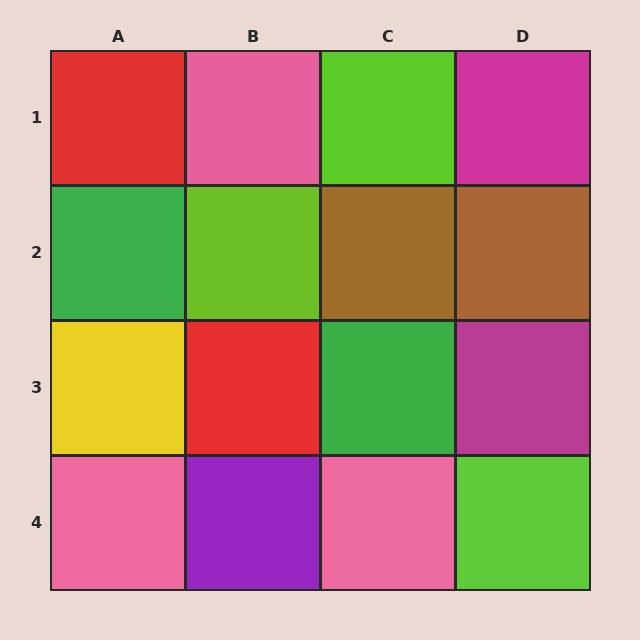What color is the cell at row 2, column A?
Green.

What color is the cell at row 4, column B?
Purple.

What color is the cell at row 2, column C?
Brown.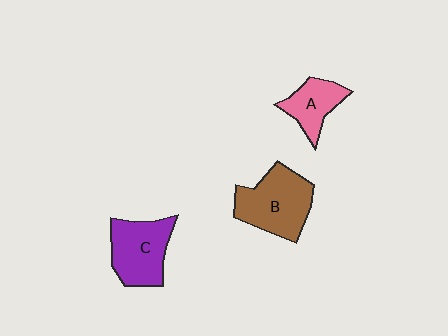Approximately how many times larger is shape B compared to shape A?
Approximately 1.7 times.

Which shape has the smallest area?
Shape A (pink).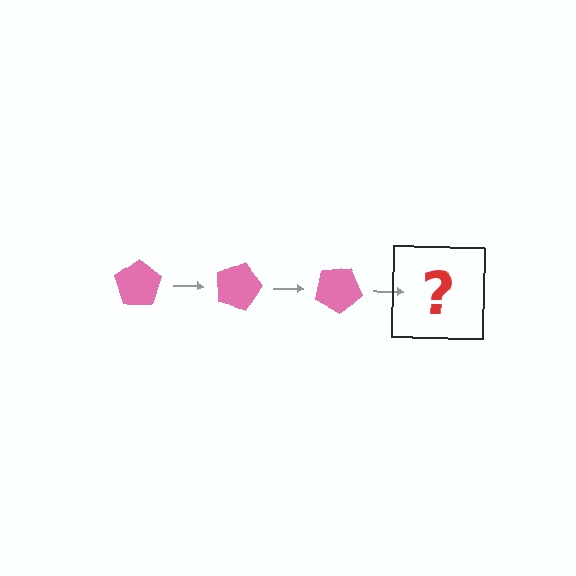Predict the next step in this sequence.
The next step is a pink pentagon rotated 45 degrees.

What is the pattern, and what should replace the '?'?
The pattern is that the pentagon rotates 15 degrees each step. The '?' should be a pink pentagon rotated 45 degrees.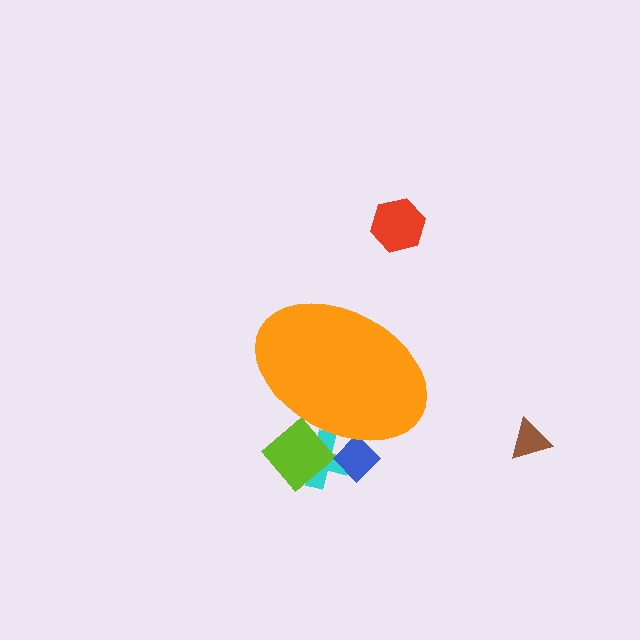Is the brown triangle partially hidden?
No, the brown triangle is fully visible.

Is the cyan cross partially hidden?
Yes, the cyan cross is partially hidden behind the orange ellipse.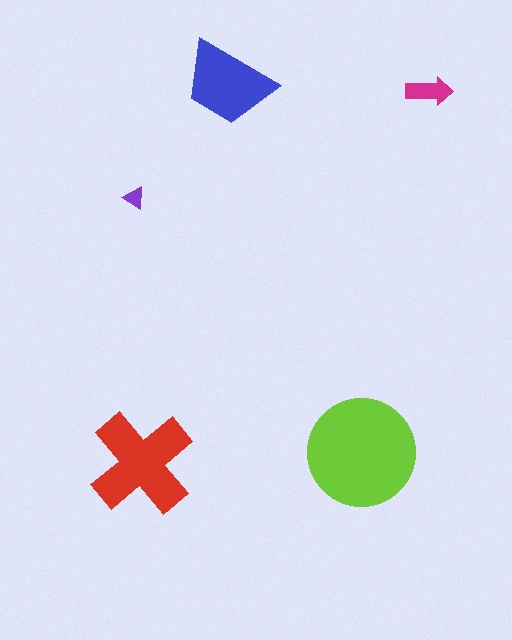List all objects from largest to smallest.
The lime circle, the red cross, the blue trapezoid, the magenta arrow, the purple triangle.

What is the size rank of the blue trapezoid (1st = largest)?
3rd.